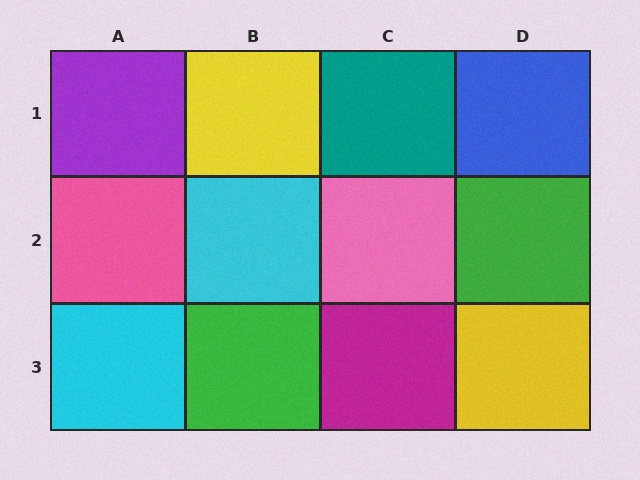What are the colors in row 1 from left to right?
Purple, yellow, teal, blue.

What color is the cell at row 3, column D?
Yellow.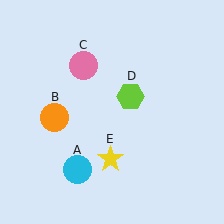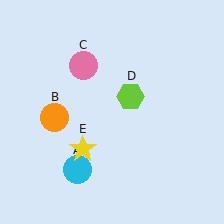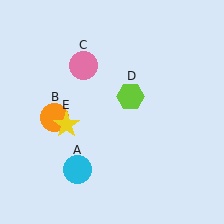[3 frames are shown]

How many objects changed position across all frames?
1 object changed position: yellow star (object E).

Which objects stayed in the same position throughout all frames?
Cyan circle (object A) and orange circle (object B) and pink circle (object C) and lime hexagon (object D) remained stationary.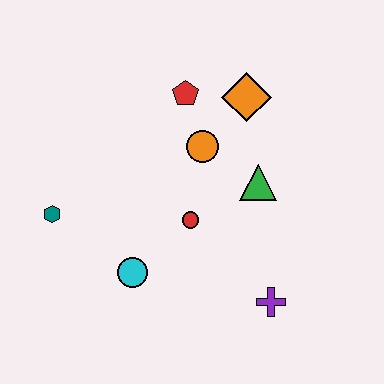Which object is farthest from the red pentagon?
The purple cross is farthest from the red pentagon.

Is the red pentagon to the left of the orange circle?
Yes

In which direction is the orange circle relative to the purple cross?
The orange circle is above the purple cross.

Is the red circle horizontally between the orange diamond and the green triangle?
No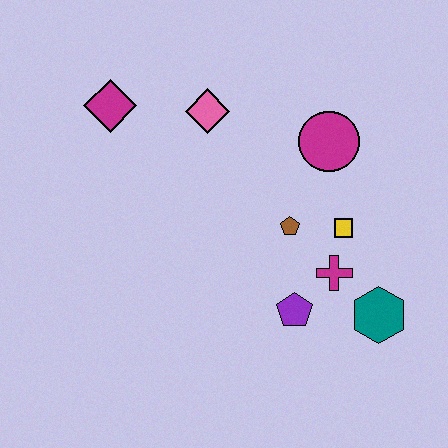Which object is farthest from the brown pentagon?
The magenta diamond is farthest from the brown pentagon.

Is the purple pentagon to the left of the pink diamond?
No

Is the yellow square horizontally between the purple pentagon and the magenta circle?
No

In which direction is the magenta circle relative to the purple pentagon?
The magenta circle is above the purple pentagon.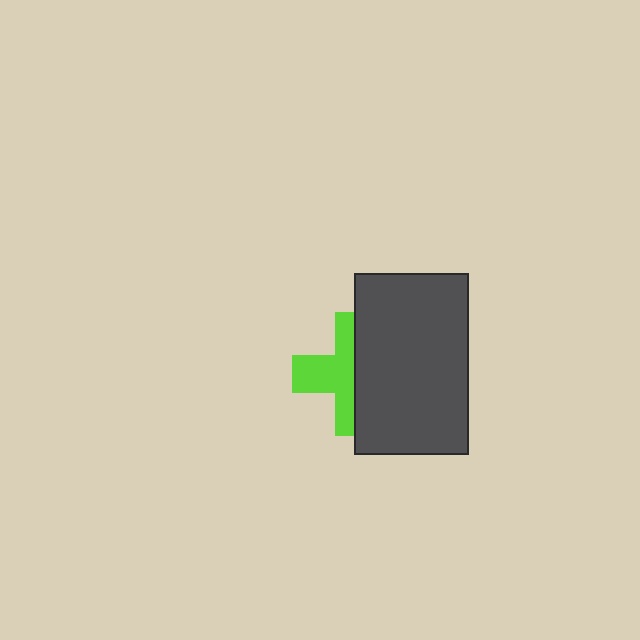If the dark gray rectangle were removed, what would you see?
You would see the complete lime cross.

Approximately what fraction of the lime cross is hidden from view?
Roughly 51% of the lime cross is hidden behind the dark gray rectangle.